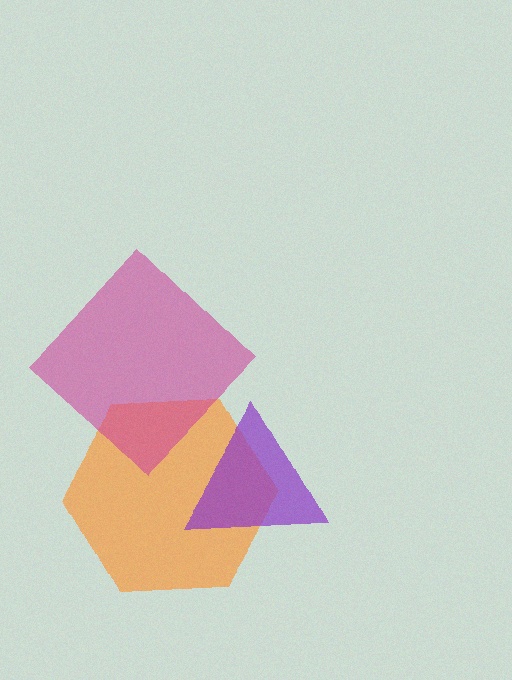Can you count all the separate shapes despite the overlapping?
Yes, there are 3 separate shapes.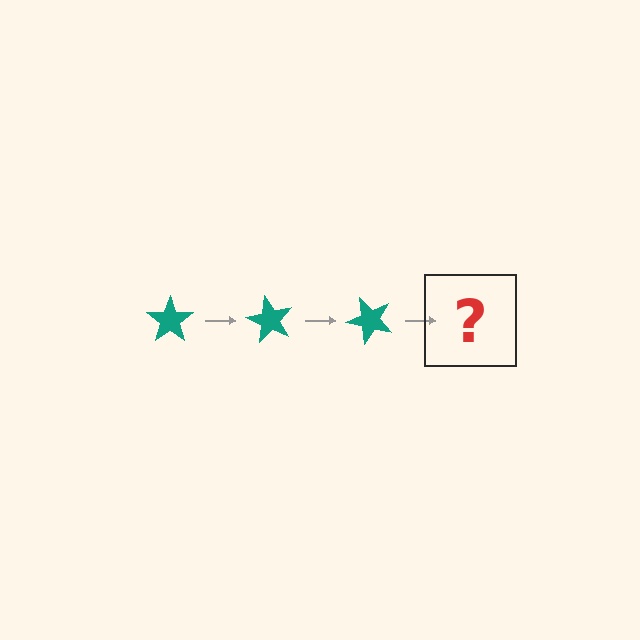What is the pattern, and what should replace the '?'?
The pattern is that the star rotates 60 degrees each step. The '?' should be a teal star rotated 180 degrees.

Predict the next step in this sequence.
The next step is a teal star rotated 180 degrees.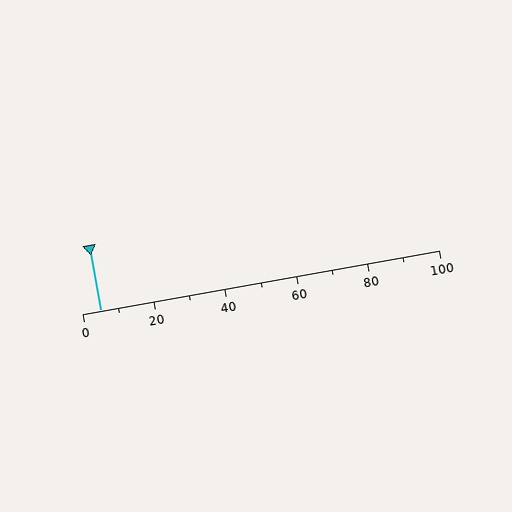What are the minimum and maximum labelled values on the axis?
The axis runs from 0 to 100.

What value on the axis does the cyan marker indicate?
The marker indicates approximately 5.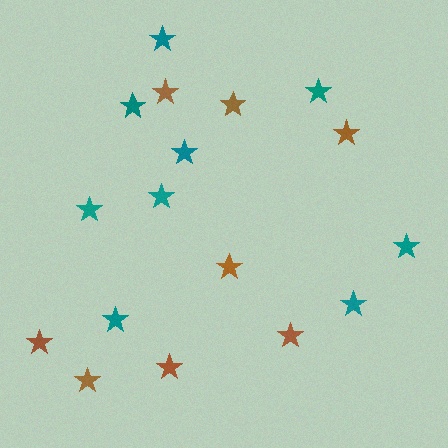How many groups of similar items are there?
There are 2 groups: one group of brown stars (8) and one group of teal stars (9).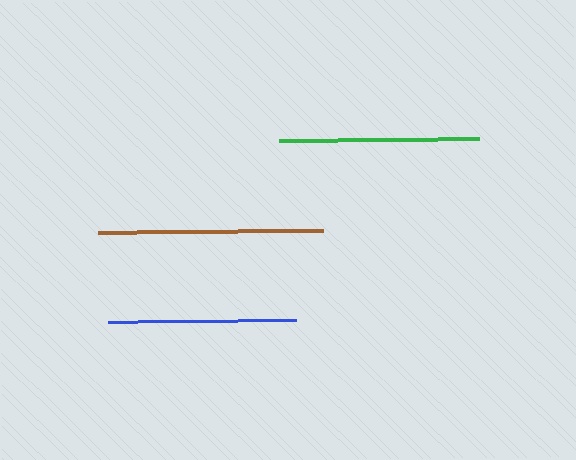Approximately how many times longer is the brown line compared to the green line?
The brown line is approximately 1.1 times the length of the green line.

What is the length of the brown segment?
The brown segment is approximately 225 pixels long.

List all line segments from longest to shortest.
From longest to shortest: brown, green, blue.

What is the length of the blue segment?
The blue segment is approximately 188 pixels long.